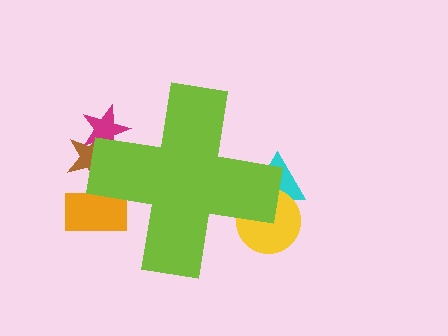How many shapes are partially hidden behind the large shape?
5 shapes are partially hidden.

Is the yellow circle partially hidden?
Yes, the yellow circle is partially hidden behind the lime cross.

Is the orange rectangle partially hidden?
Yes, the orange rectangle is partially hidden behind the lime cross.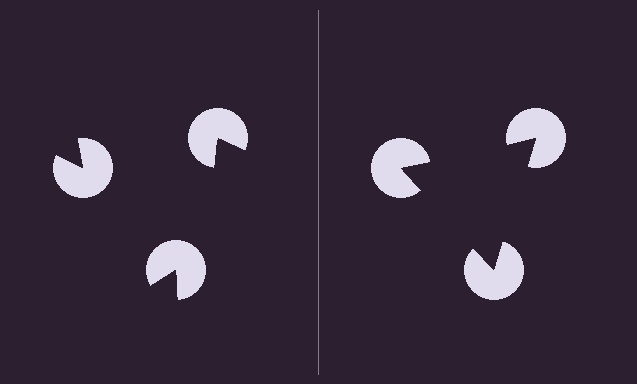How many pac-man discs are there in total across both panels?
6 — 3 on each side.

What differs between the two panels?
The pac-man discs are positioned identically on both sides; only the wedge orientations differ. On the right they align to a triangle; on the left they are misaligned.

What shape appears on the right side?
An illusory triangle.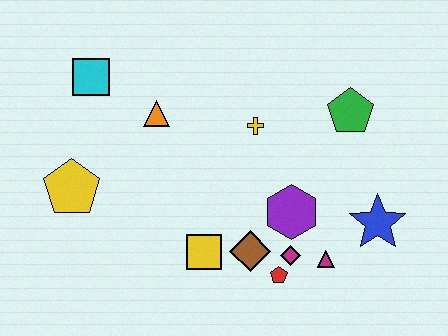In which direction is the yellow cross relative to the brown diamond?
The yellow cross is above the brown diamond.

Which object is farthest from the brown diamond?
The cyan square is farthest from the brown diamond.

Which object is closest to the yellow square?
The brown diamond is closest to the yellow square.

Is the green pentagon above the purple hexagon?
Yes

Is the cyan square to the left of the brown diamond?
Yes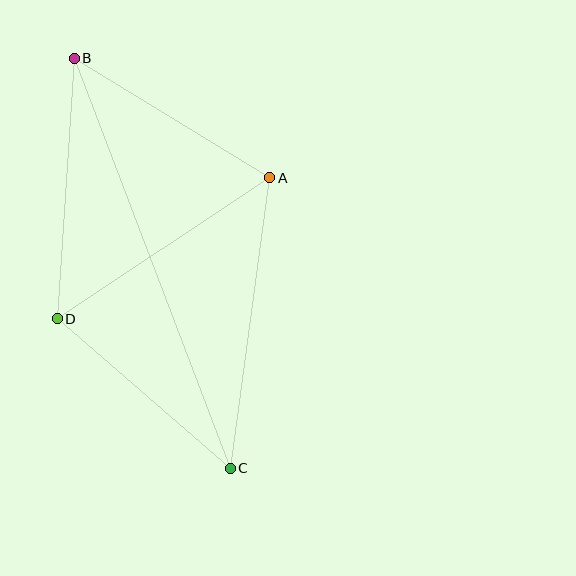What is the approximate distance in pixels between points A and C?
The distance between A and C is approximately 293 pixels.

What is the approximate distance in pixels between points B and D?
The distance between B and D is approximately 261 pixels.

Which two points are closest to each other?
Points C and D are closest to each other.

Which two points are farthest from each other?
Points B and C are farthest from each other.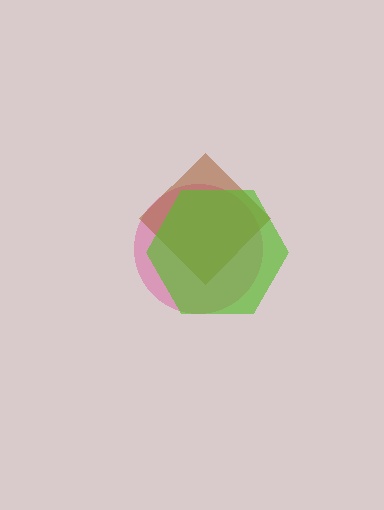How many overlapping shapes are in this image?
There are 3 overlapping shapes in the image.